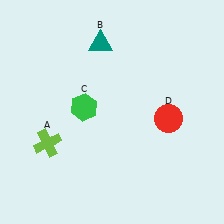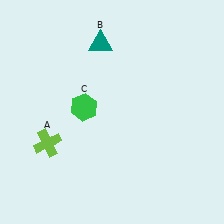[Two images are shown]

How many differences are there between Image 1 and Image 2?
There is 1 difference between the two images.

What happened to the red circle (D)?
The red circle (D) was removed in Image 2. It was in the bottom-right area of Image 1.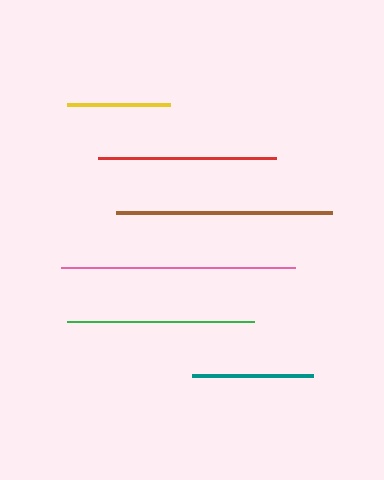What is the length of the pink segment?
The pink segment is approximately 235 pixels long.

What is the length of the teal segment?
The teal segment is approximately 121 pixels long.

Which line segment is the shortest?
The yellow line is the shortest at approximately 103 pixels.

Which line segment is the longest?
The pink line is the longest at approximately 235 pixels.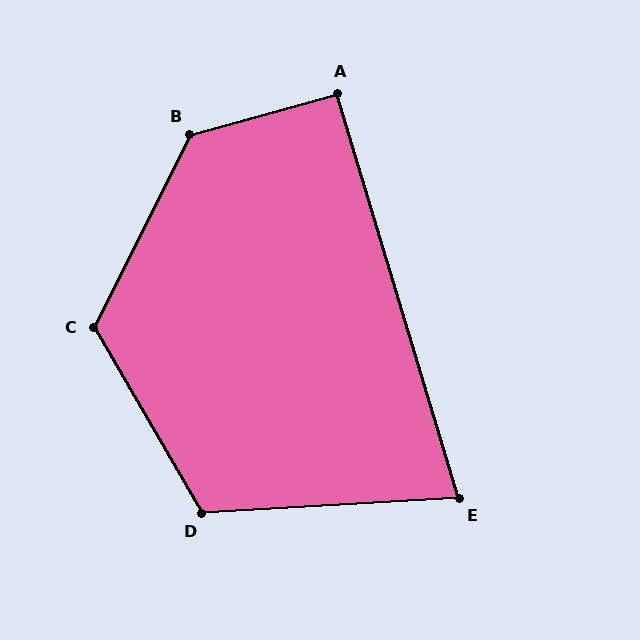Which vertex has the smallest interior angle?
E, at approximately 77 degrees.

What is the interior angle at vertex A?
Approximately 91 degrees (approximately right).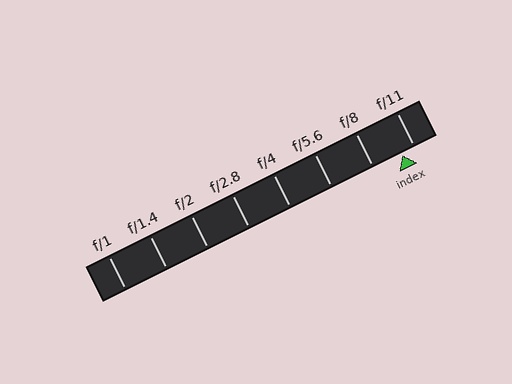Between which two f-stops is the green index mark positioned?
The index mark is between f/8 and f/11.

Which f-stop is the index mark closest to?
The index mark is closest to f/11.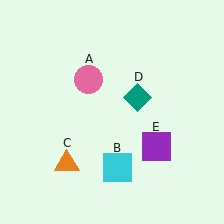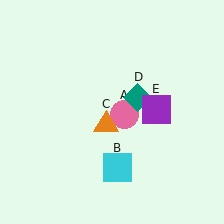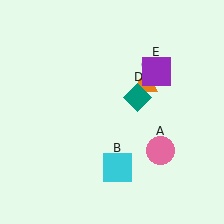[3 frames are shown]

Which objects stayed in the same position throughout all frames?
Cyan square (object B) and teal diamond (object D) remained stationary.